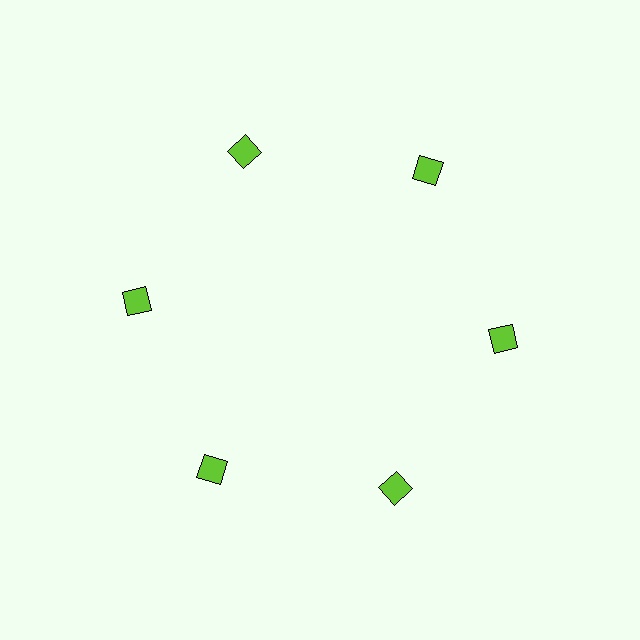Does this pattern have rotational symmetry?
Yes, this pattern has 6-fold rotational symmetry. It looks the same after rotating 60 degrees around the center.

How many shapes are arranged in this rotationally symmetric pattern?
There are 6 shapes, arranged in 6 groups of 1.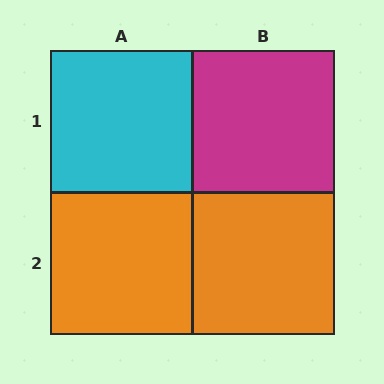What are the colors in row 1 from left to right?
Cyan, magenta.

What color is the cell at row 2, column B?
Orange.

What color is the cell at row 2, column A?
Orange.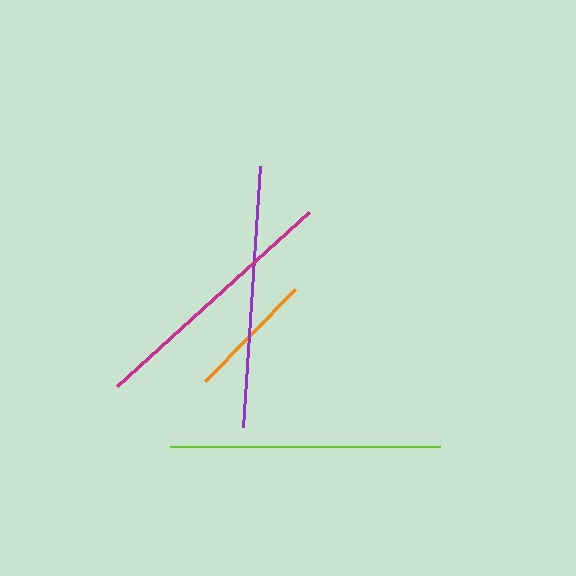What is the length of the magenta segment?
The magenta segment is approximately 260 pixels long.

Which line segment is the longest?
The lime line is the longest at approximately 270 pixels.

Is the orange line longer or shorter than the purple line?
The purple line is longer than the orange line.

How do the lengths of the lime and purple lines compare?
The lime and purple lines are approximately the same length.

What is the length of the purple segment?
The purple segment is approximately 262 pixels long.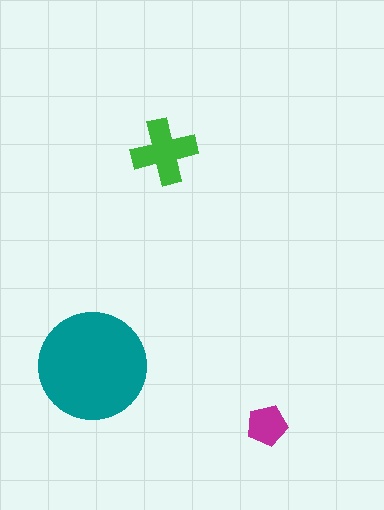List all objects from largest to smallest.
The teal circle, the green cross, the magenta pentagon.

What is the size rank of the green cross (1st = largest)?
2nd.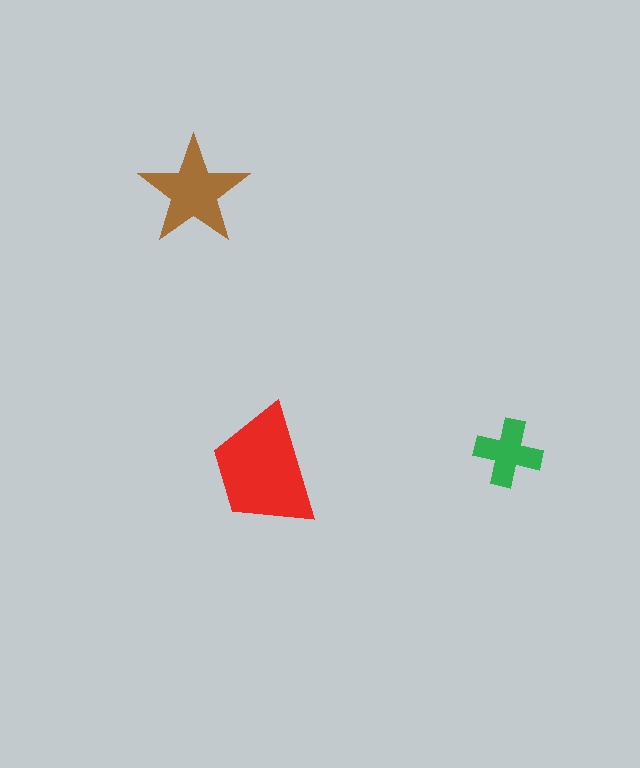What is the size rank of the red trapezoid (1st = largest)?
1st.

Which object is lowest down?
The red trapezoid is bottommost.